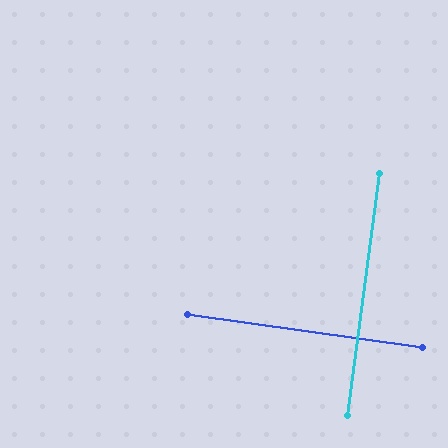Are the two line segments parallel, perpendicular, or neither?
Perpendicular — they meet at approximately 90°.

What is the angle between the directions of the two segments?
Approximately 90 degrees.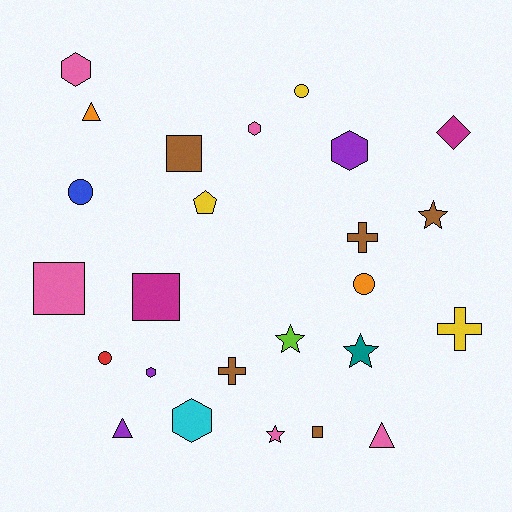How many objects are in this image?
There are 25 objects.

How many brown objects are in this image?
There are 5 brown objects.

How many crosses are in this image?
There are 3 crosses.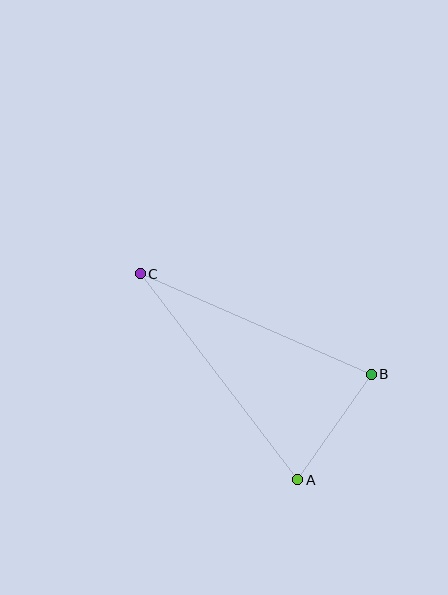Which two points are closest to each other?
Points A and B are closest to each other.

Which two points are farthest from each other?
Points A and C are farthest from each other.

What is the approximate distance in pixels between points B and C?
The distance between B and C is approximately 252 pixels.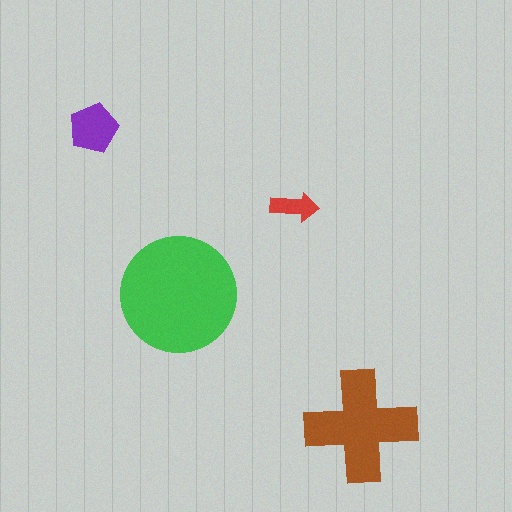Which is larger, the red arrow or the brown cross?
The brown cross.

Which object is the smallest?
The red arrow.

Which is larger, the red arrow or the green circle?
The green circle.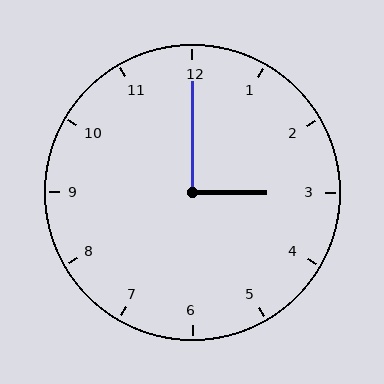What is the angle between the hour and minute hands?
Approximately 90 degrees.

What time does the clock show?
3:00.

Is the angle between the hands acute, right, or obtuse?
It is right.